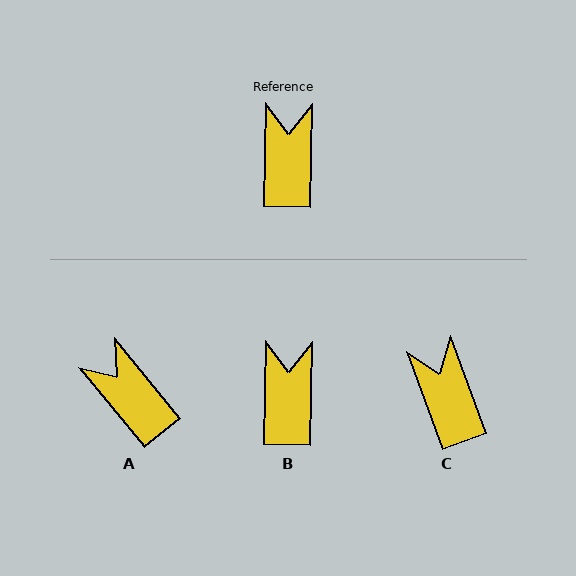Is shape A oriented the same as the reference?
No, it is off by about 40 degrees.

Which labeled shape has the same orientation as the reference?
B.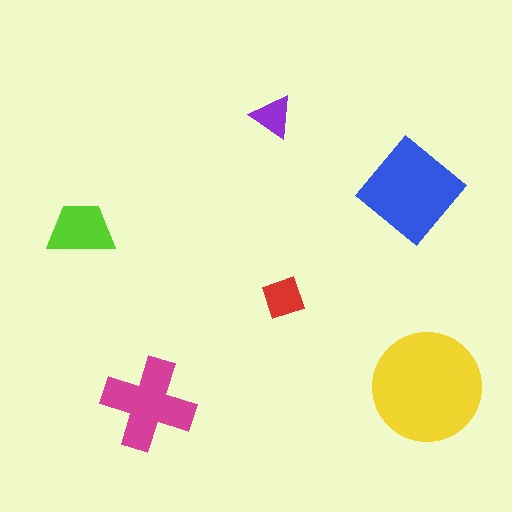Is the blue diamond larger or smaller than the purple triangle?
Larger.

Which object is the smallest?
The purple triangle.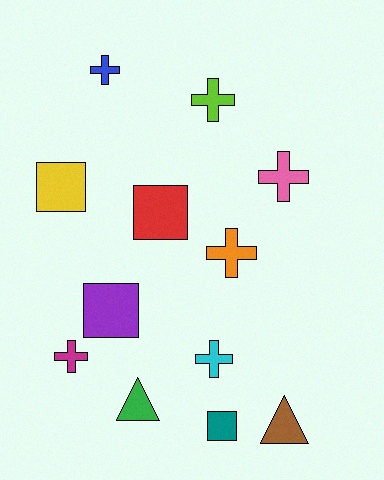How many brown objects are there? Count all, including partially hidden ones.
There is 1 brown object.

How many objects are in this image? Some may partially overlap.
There are 12 objects.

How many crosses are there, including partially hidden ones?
There are 6 crosses.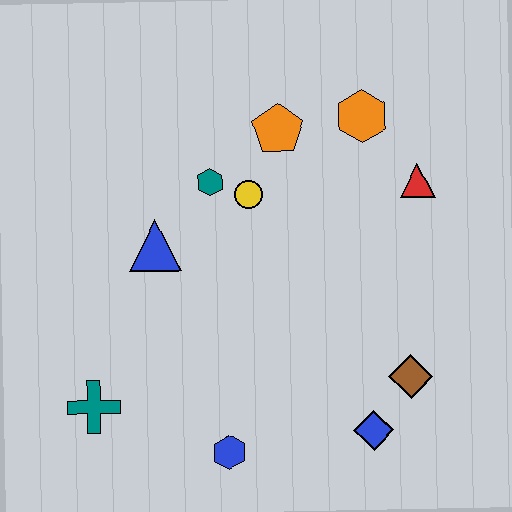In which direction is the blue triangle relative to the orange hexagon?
The blue triangle is to the left of the orange hexagon.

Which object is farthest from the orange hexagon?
The teal cross is farthest from the orange hexagon.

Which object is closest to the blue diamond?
The brown diamond is closest to the blue diamond.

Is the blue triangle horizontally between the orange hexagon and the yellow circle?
No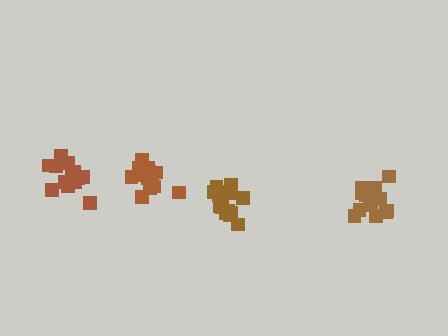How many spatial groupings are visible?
There are 4 spatial groupings.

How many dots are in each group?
Group 1: 13 dots, Group 2: 16 dots, Group 3: 14 dots, Group 4: 15 dots (58 total).